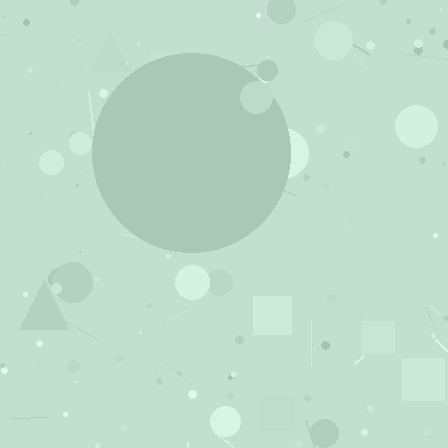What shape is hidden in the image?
A circle is hidden in the image.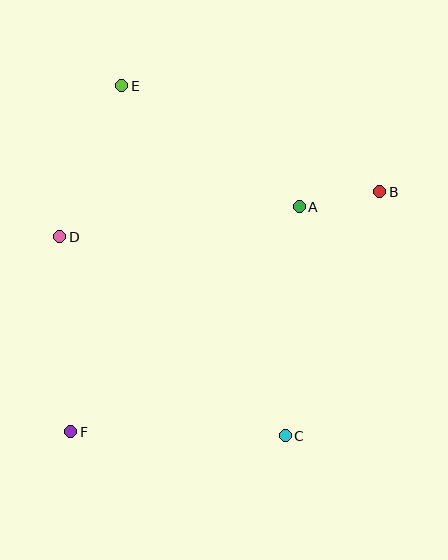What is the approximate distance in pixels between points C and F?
The distance between C and F is approximately 214 pixels.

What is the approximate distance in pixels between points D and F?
The distance between D and F is approximately 195 pixels.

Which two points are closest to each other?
Points A and B are closest to each other.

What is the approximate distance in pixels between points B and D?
The distance between B and D is approximately 323 pixels.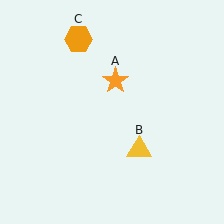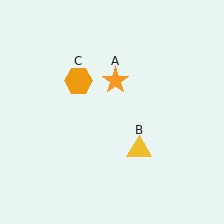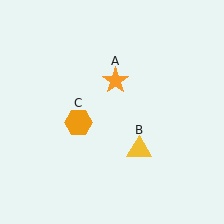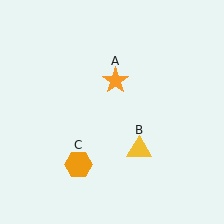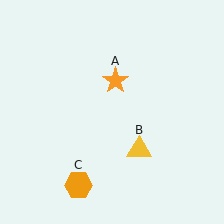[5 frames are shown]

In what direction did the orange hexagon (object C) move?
The orange hexagon (object C) moved down.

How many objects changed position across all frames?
1 object changed position: orange hexagon (object C).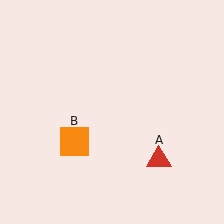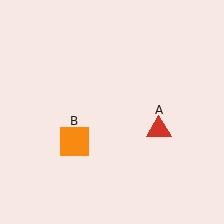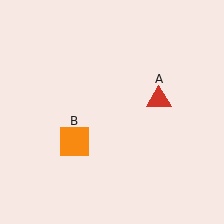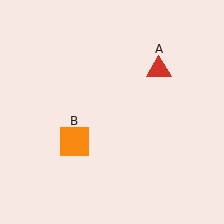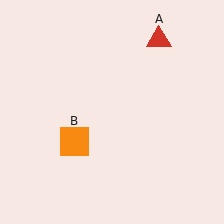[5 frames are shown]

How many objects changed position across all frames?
1 object changed position: red triangle (object A).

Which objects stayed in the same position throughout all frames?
Orange square (object B) remained stationary.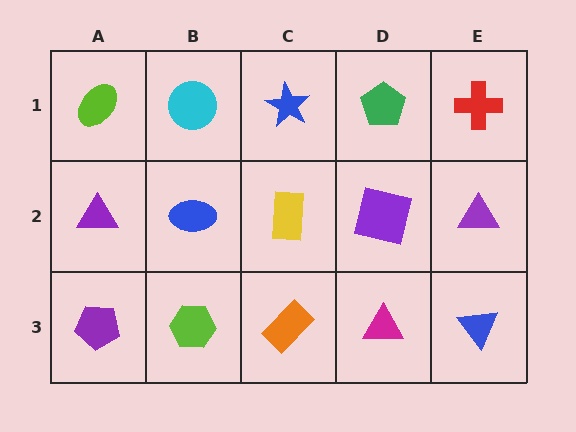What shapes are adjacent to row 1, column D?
A purple square (row 2, column D), a blue star (row 1, column C), a red cross (row 1, column E).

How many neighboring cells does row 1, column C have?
3.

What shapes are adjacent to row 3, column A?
A purple triangle (row 2, column A), a lime hexagon (row 3, column B).